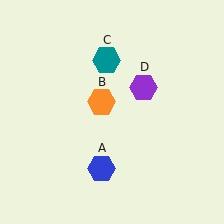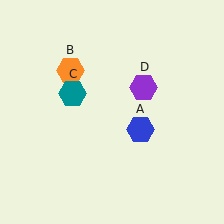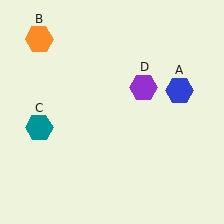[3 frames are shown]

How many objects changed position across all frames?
3 objects changed position: blue hexagon (object A), orange hexagon (object B), teal hexagon (object C).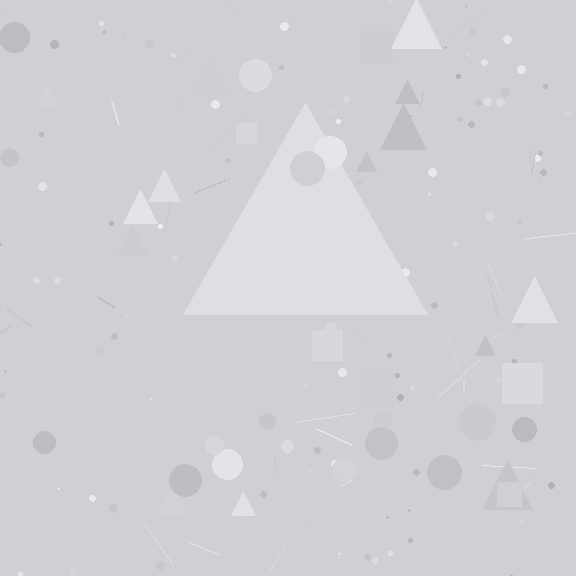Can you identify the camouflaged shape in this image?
The camouflaged shape is a triangle.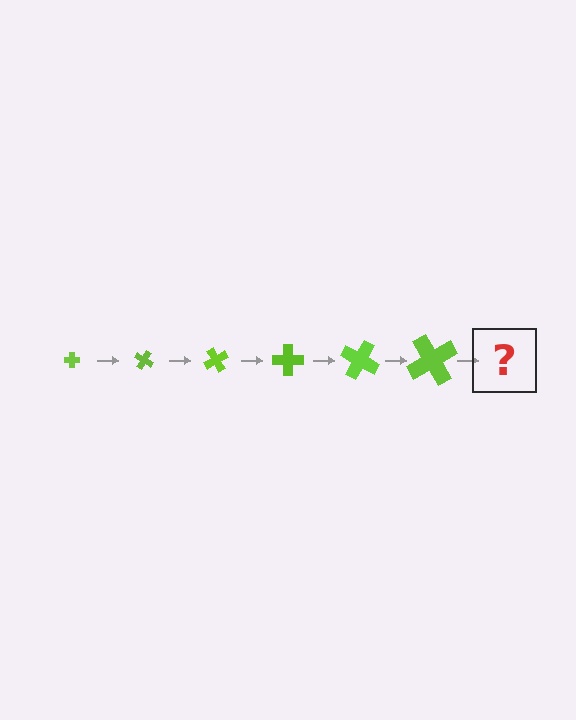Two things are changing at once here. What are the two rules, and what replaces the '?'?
The two rules are that the cross grows larger each step and it rotates 30 degrees each step. The '?' should be a cross, larger than the previous one and rotated 180 degrees from the start.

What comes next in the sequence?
The next element should be a cross, larger than the previous one and rotated 180 degrees from the start.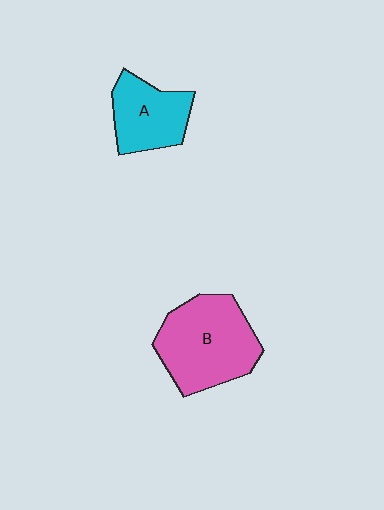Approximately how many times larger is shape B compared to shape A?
Approximately 1.6 times.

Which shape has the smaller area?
Shape A (cyan).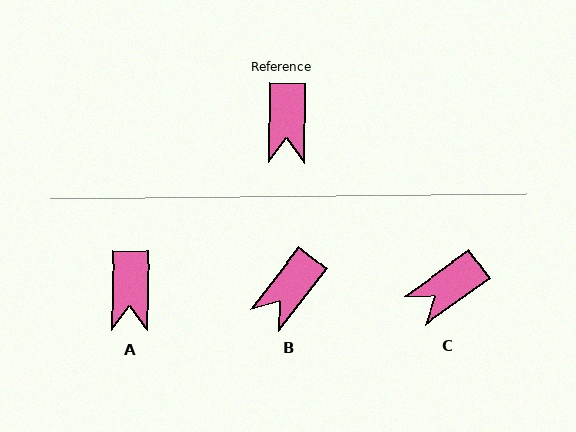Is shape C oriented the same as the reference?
No, it is off by about 53 degrees.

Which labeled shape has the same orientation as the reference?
A.